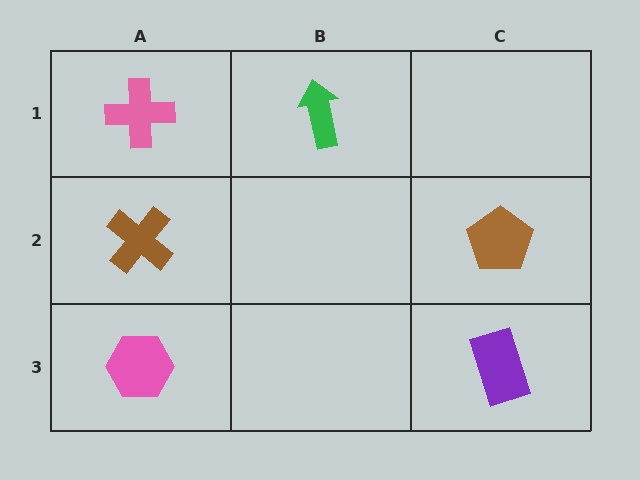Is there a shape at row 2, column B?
No, that cell is empty.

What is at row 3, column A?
A pink hexagon.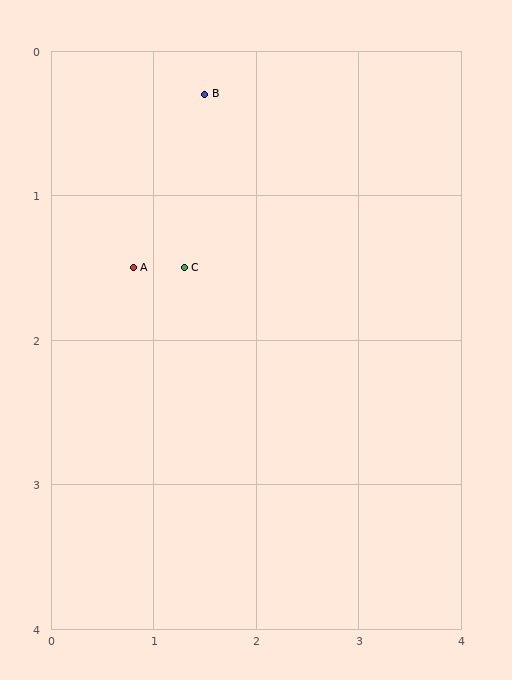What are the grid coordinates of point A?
Point A is at approximately (0.8, 1.5).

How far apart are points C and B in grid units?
Points C and B are about 1.2 grid units apart.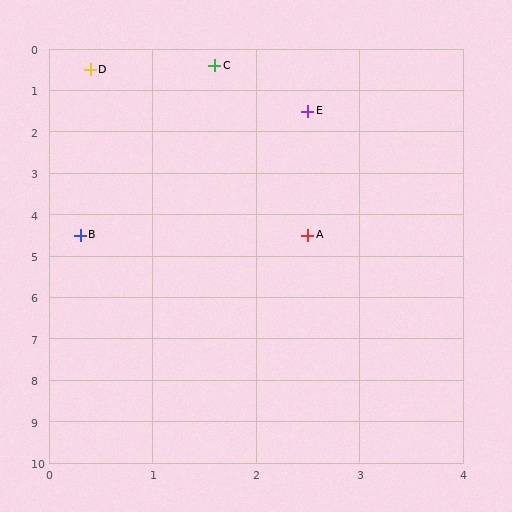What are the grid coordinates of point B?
Point B is at approximately (0.3, 4.5).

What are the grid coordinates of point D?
Point D is at approximately (0.4, 0.5).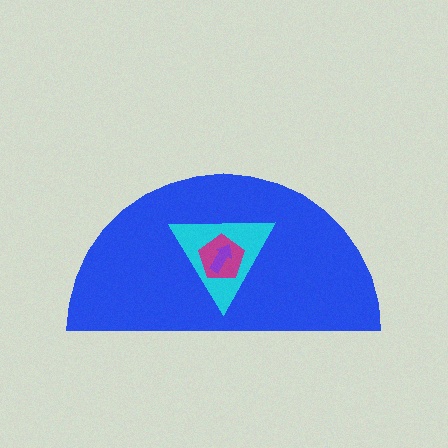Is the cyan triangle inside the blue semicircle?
Yes.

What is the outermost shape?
The blue semicircle.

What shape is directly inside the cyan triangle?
The magenta pentagon.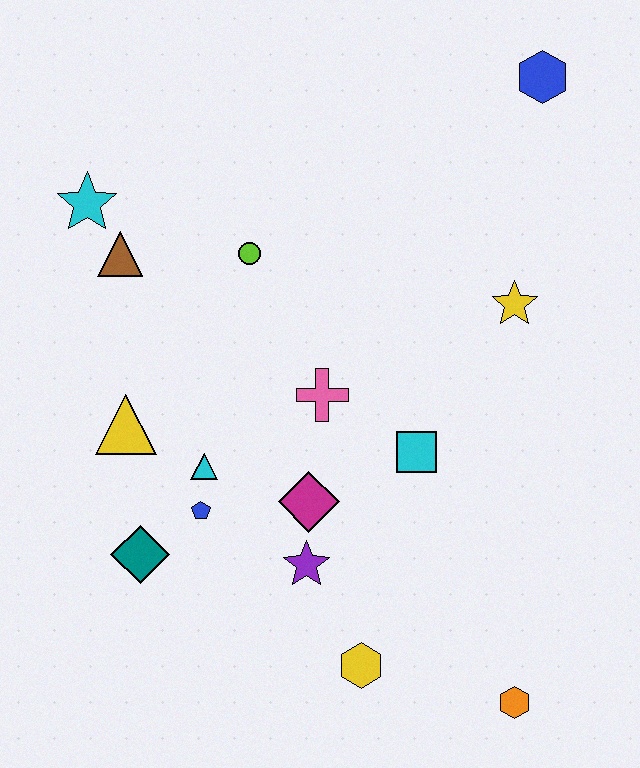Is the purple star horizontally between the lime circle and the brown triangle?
No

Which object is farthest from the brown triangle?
The orange hexagon is farthest from the brown triangle.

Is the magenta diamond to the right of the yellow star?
No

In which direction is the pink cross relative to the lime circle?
The pink cross is below the lime circle.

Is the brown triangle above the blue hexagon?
No